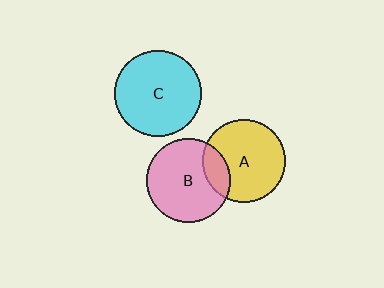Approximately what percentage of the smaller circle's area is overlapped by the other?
Approximately 20%.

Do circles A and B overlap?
Yes.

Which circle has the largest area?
Circle C (cyan).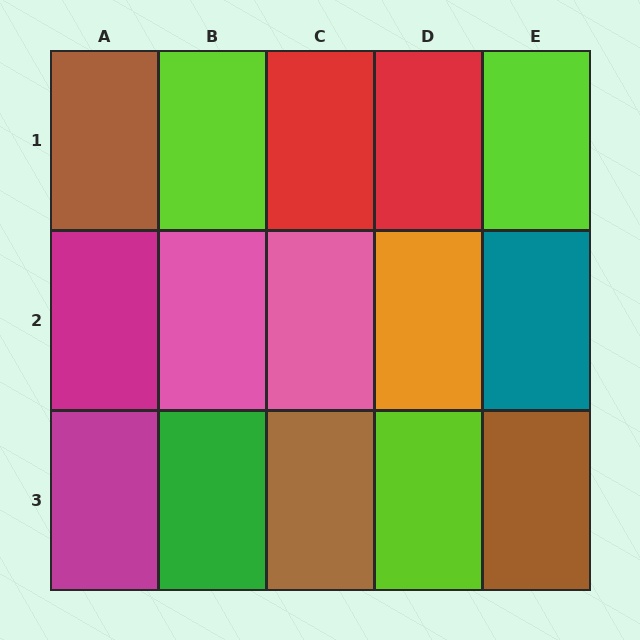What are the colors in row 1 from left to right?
Brown, lime, red, red, lime.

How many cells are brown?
3 cells are brown.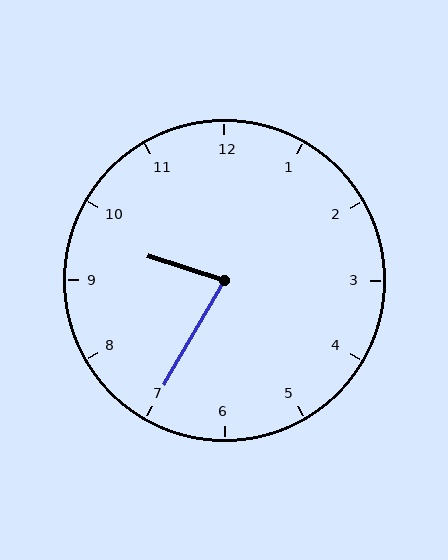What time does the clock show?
9:35.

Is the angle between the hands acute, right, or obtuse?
It is acute.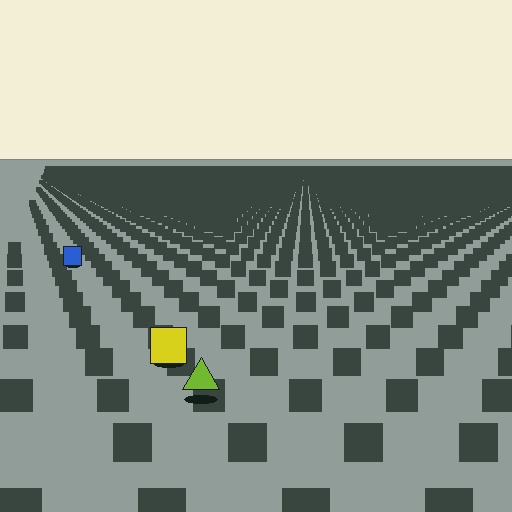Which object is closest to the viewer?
The lime triangle is closest. The texture marks near it are larger and more spread out.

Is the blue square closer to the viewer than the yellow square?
No. The yellow square is closer — you can tell from the texture gradient: the ground texture is coarser near it.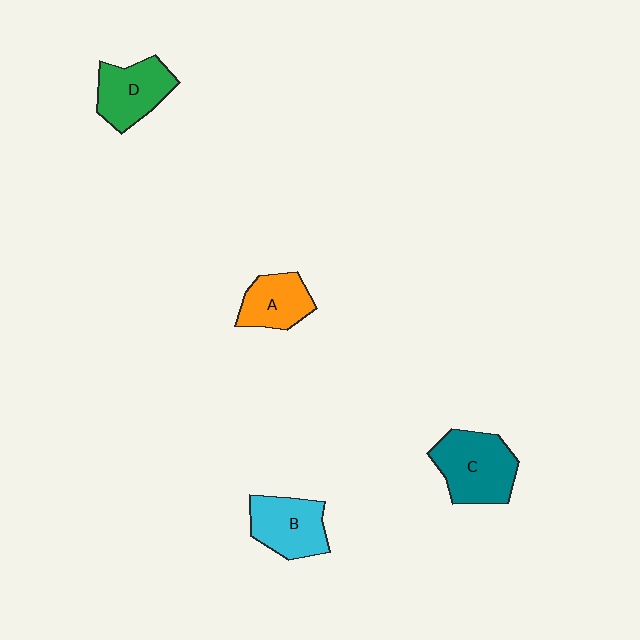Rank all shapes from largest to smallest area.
From largest to smallest: C (teal), B (cyan), D (green), A (orange).